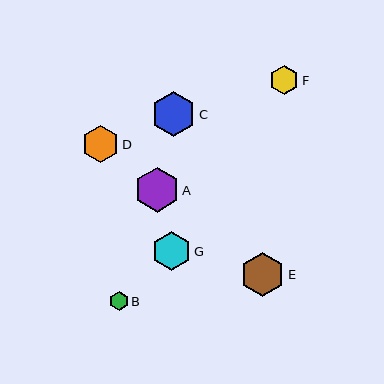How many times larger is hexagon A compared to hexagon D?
Hexagon A is approximately 1.2 times the size of hexagon D.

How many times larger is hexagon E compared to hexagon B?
Hexagon E is approximately 2.4 times the size of hexagon B.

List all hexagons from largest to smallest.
From largest to smallest: C, A, E, G, D, F, B.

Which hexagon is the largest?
Hexagon C is the largest with a size of approximately 45 pixels.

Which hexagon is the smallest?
Hexagon B is the smallest with a size of approximately 19 pixels.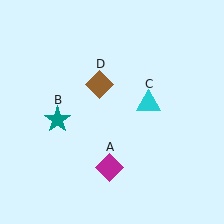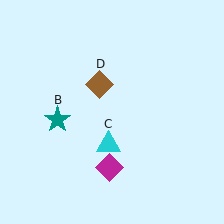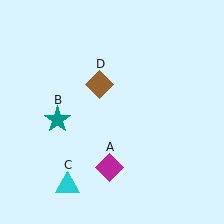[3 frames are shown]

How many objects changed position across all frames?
1 object changed position: cyan triangle (object C).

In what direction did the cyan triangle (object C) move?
The cyan triangle (object C) moved down and to the left.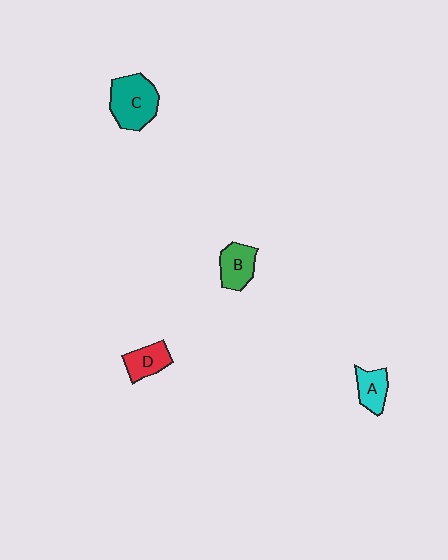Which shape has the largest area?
Shape C (teal).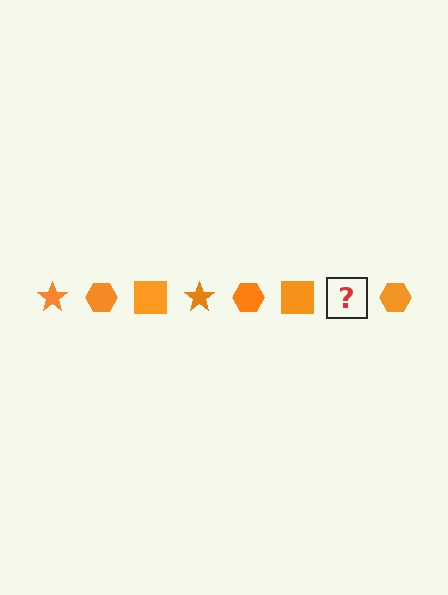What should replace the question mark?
The question mark should be replaced with an orange star.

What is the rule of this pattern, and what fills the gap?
The rule is that the pattern cycles through star, hexagon, square shapes in orange. The gap should be filled with an orange star.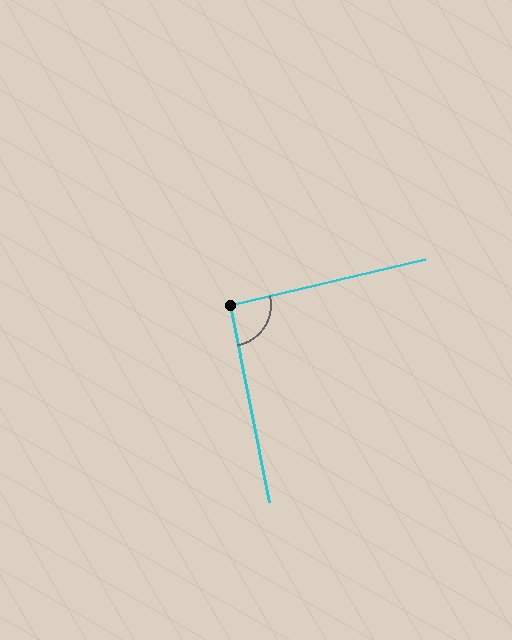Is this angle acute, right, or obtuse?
It is approximately a right angle.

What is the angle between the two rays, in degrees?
Approximately 92 degrees.